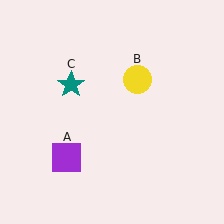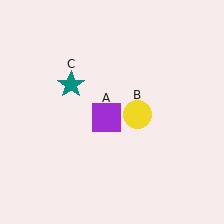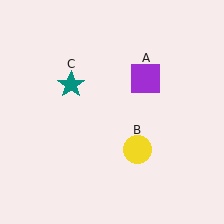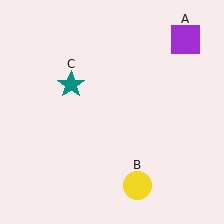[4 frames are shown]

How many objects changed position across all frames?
2 objects changed position: purple square (object A), yellow circle (object B).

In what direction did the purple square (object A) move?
The purple square (object A) moved up and to the right.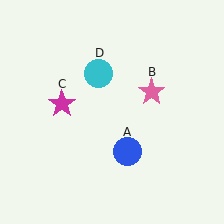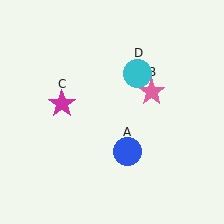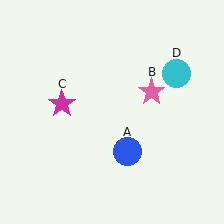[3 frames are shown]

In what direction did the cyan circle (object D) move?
The cyan circle (object D) moved right.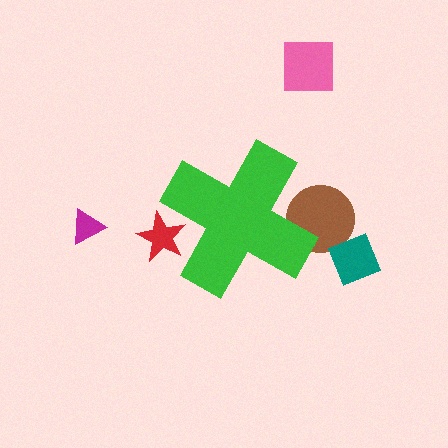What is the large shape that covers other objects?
A green cross.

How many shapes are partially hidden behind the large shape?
2 shapes are partially hidden.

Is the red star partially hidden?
Yes, the red star is partially hidden behind the green cross.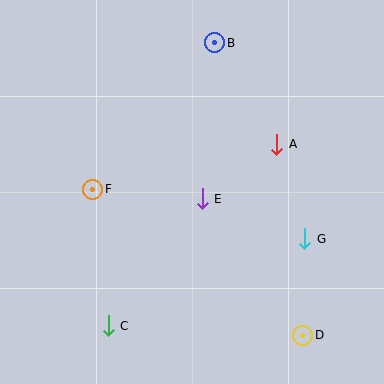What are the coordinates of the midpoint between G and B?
The midpoint between G and B is at (260, 141).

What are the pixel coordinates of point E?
Point E is at (202, 199).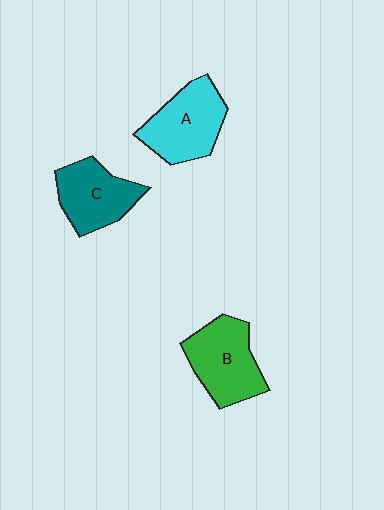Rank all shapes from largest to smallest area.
From largest to smallest: B (green), A (cyan), C (teal).